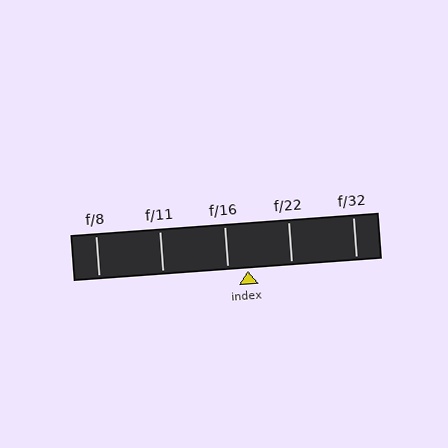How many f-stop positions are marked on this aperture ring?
There are 5 f-stop positions marked.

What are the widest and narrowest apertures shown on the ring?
The widest aperture shown is f/8 and the narrowest is f/32.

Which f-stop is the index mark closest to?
The index mark is closest to f/16.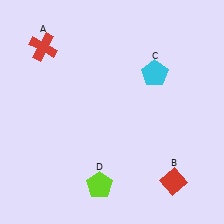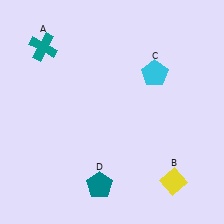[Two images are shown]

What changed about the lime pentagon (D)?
In Image 1, D is lime. In Image 2, it changed to teal.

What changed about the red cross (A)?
In Image 1, A is red. In Image 2, it changed to teal.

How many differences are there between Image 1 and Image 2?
There are 3 differences between the two images.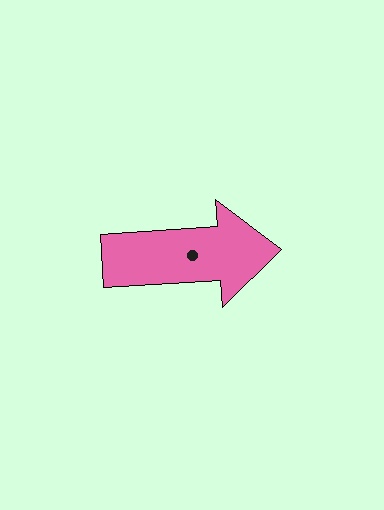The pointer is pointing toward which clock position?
Roughly 3 o'clock.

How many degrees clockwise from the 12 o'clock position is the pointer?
Approximately 86 degrees.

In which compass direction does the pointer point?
East.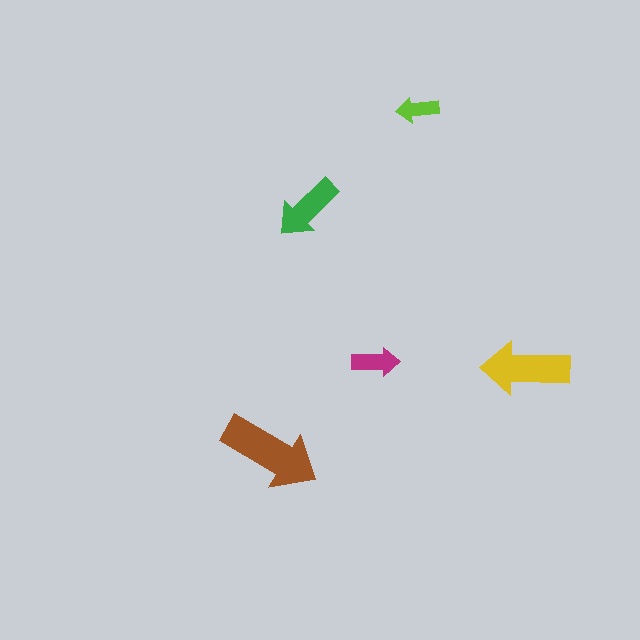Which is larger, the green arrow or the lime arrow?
The green one.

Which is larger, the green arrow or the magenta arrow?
The green one.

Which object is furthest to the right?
The yellow arrow is rightmost.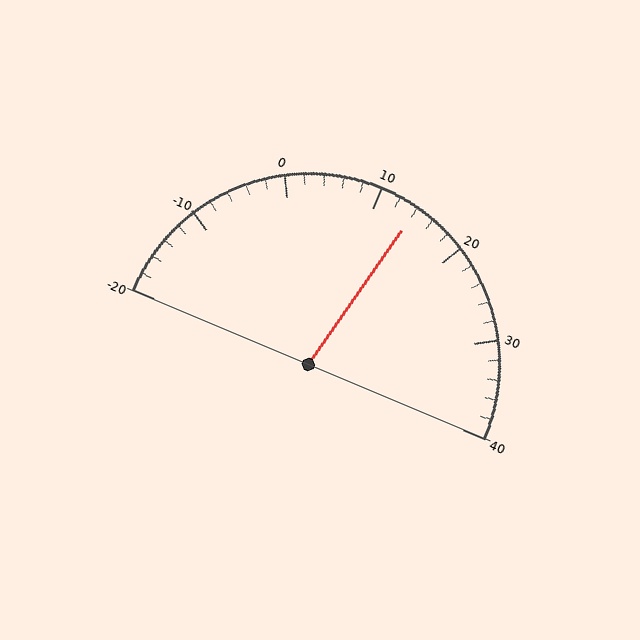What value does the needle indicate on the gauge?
The needle indicates approximately 14.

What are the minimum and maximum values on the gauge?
The gauge ranges from -20 to 40.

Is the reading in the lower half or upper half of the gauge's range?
The reading is in the upper half of the range (-20 to 40).